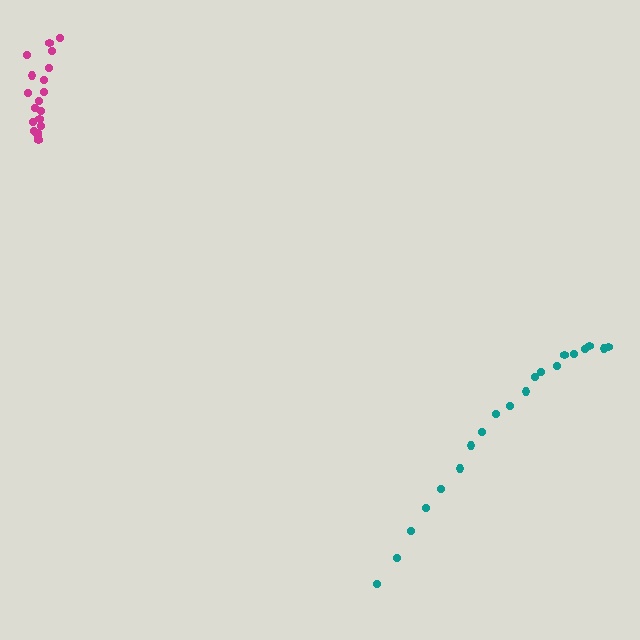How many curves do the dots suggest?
There are 2 distinct paths.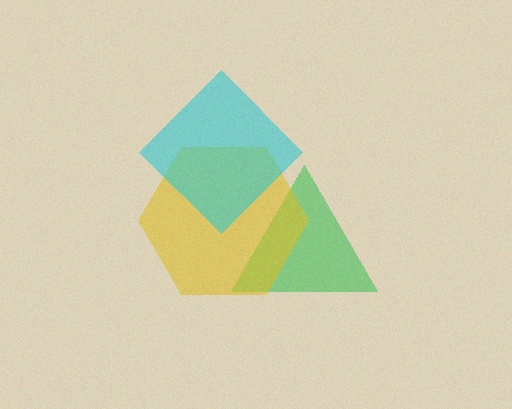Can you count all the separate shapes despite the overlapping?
Yes, there are 3 separate shapes.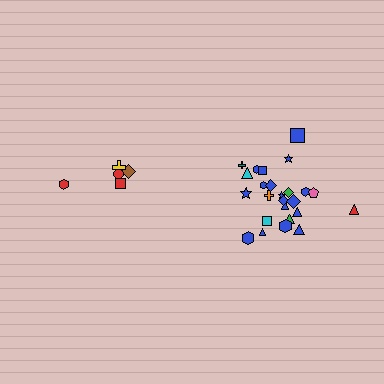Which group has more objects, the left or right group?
The right group.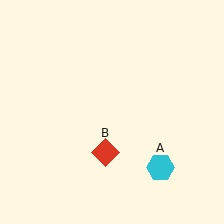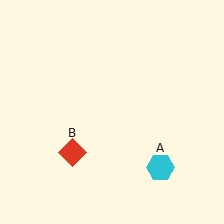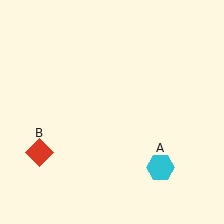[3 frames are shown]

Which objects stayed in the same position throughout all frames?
Cyan hexagon (object A) remained stationary.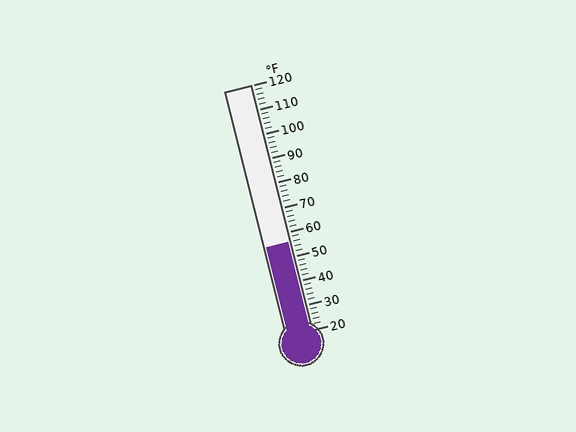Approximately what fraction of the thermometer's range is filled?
The thermometer is filled to approximately 35% of its range.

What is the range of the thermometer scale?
The thermometer scale ranges from 20°F to 120°F.